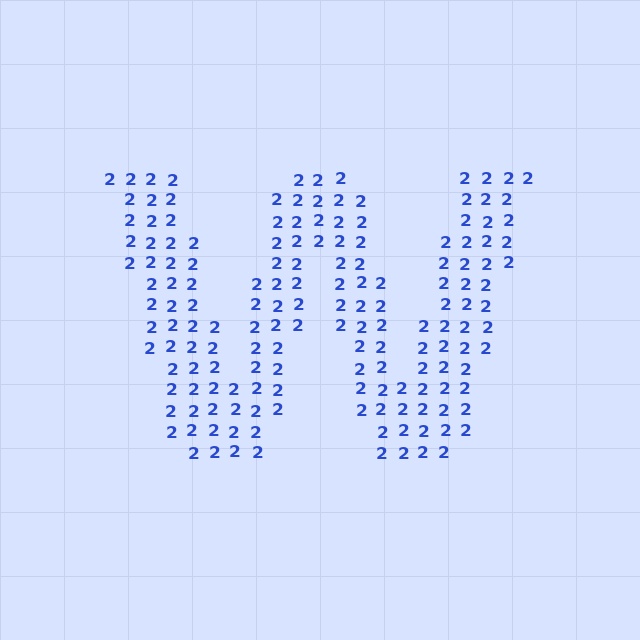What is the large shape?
The large shape is the letter W.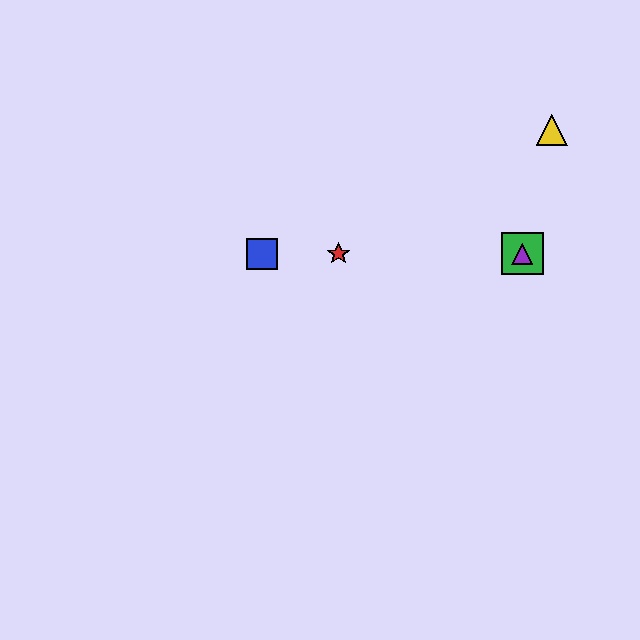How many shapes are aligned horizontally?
4 shapes (the red star, the blue square, the green square, the purple triangle) are aligned horizontally.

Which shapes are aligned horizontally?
The red star, the blue square, the green square, the purple triangle are aligned horizontally.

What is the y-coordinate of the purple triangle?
The purple triangle is at y≈254.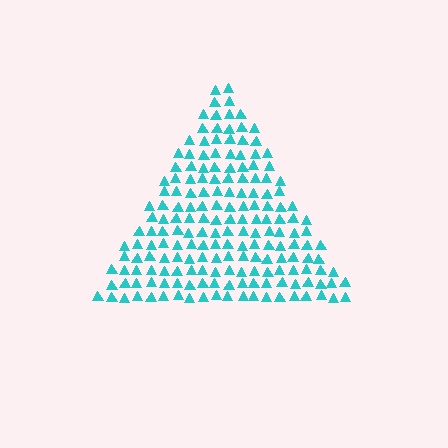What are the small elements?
The small elements are triangles.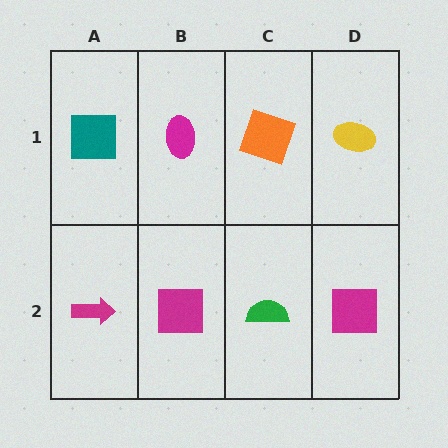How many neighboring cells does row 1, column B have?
3.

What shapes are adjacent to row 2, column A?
A teal square (row 1, column A), a magenta square (row 2, column B).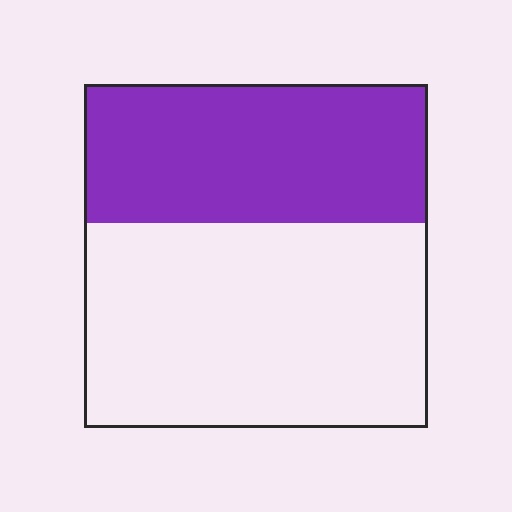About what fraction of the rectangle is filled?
About two fifths (2/5).